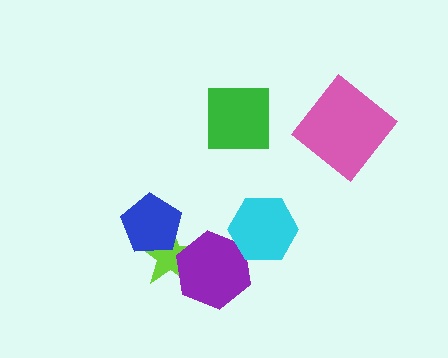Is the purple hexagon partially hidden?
Yes, it is partially covered by another shape.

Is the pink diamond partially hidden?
No, no other shape covers it.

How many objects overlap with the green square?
0 objects overlap with the green square.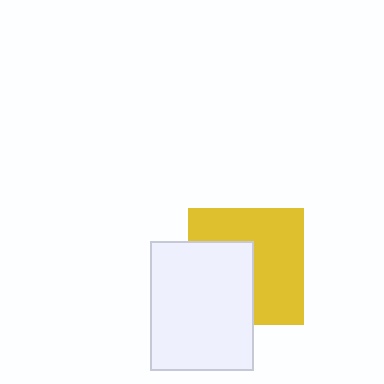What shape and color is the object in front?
The object in front is a white rectangle.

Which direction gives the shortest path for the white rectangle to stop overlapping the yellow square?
Moving left gives the shortest separation.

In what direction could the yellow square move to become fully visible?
The yellow square could move right. That would shift it out from behind the white rectangle entirely.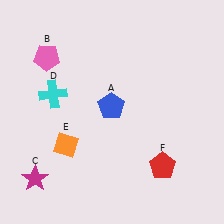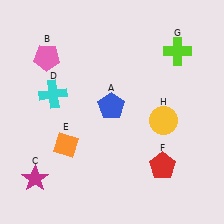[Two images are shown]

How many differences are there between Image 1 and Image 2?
There are 2 differences between the two images.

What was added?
A lime cross (G), a yellow circle (H) were added in Image 2.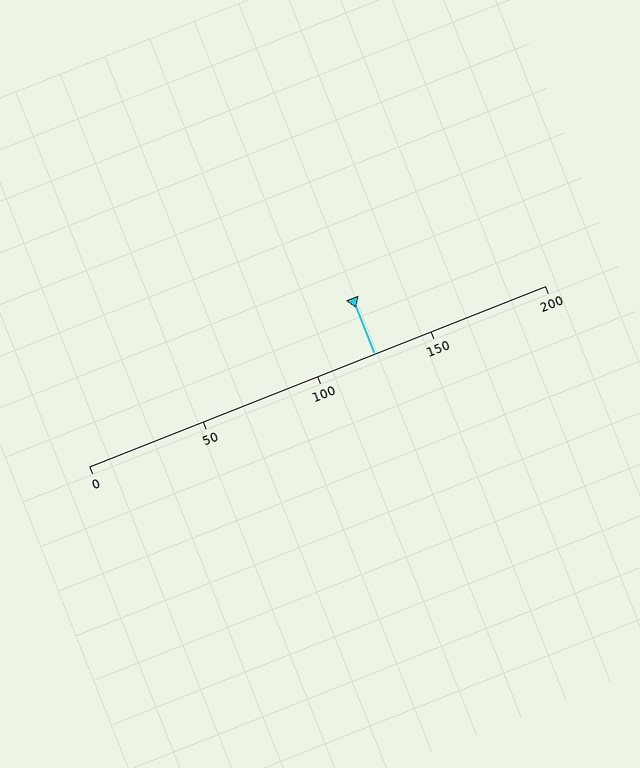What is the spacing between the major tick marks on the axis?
The major ticks are spaced 50 apart.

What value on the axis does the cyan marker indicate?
The marker indicates approximately 125.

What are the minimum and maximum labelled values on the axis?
The axis runs from 0 to 200.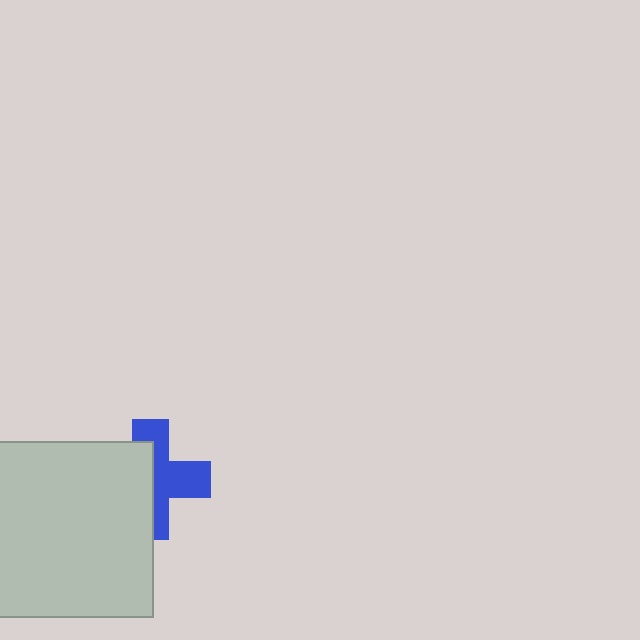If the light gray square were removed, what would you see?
You would see the complete blue cross.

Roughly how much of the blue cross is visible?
About half of it is visible (roughly 52%).